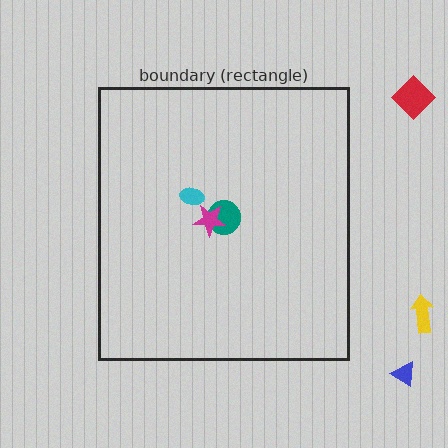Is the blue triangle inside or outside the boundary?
Outside.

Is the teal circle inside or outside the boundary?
Inside.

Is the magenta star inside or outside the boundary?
Inside.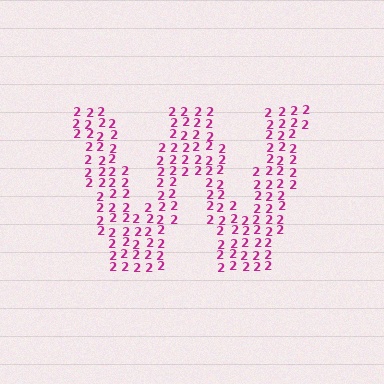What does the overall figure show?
The overall figure shows the letter W.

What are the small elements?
The small elements are digit 2's.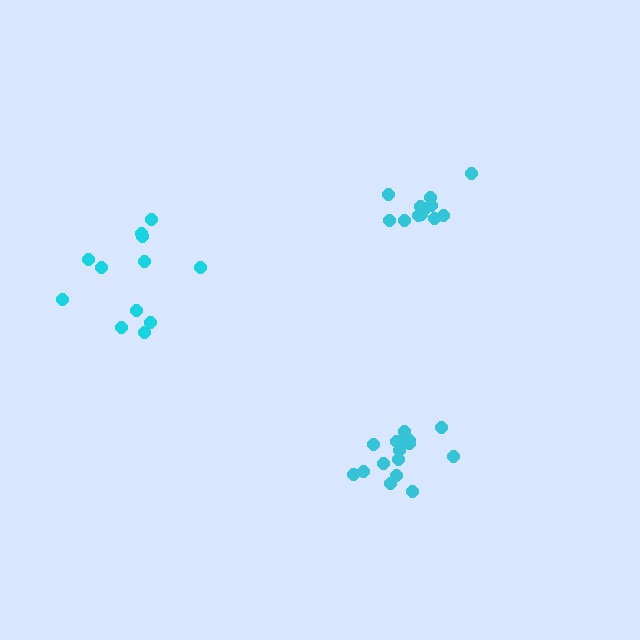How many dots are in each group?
Group 1: 12 dots, Group 2: 16 dots, Group 3: 12 dots (40 total).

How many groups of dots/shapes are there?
There are 3 groups.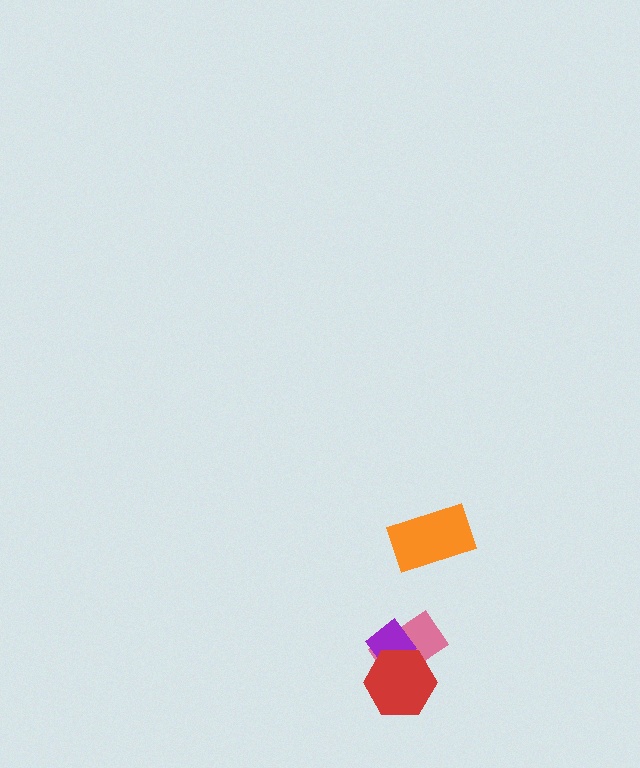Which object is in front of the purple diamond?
The red hexagon is in front of the purple diamond.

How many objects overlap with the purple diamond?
2 objects overlap with the purple diamond.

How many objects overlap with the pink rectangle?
2 objects overlap with the pink rectangle.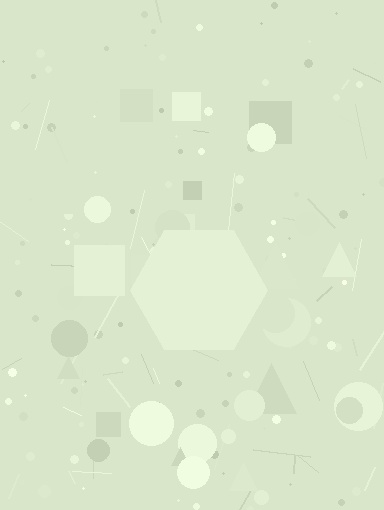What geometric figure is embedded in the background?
A hexagon is embedded in the background.